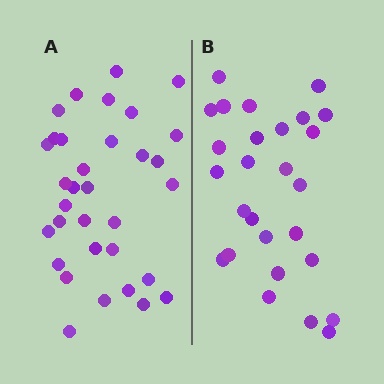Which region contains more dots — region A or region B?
Region A (the left region) has more dots.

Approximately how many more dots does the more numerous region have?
Region A has about 6 more dots than region B.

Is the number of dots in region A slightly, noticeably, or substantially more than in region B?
Region A has only slightly more — the two regions are fairly close. The ratio is roughly 1.2 to 1.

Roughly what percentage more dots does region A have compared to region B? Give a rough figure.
About 20% more.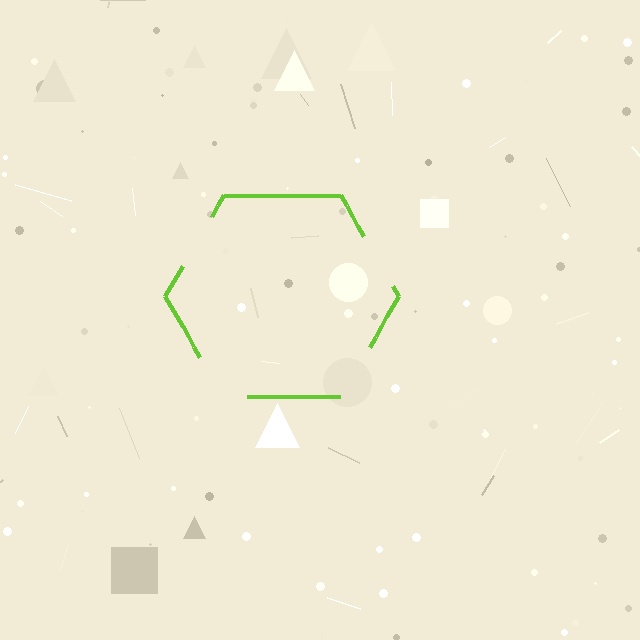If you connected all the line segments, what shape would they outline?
They would outline a hexagon.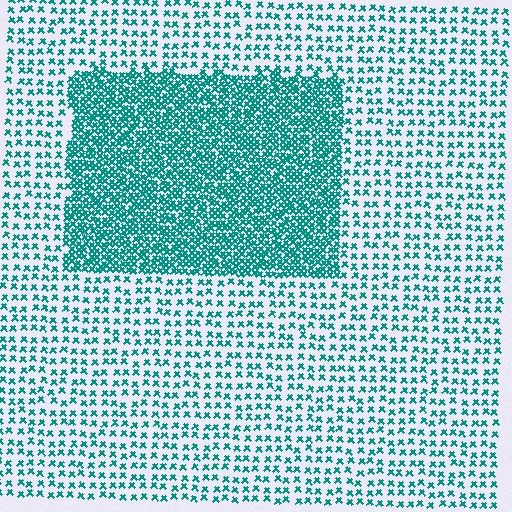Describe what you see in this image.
The image contains small teal elements arranged at two different densities. A rectangle-shaped region is visible where the elements are more densely packed than the surrounding area.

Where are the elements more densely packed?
The elements are more densely packed inside the rectangle boundary.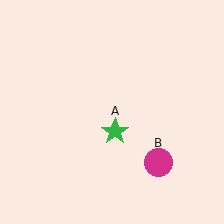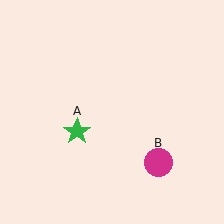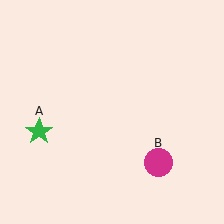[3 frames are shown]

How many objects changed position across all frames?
1 object changed position: green star (object A).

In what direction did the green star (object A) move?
The green star (object A) moved left.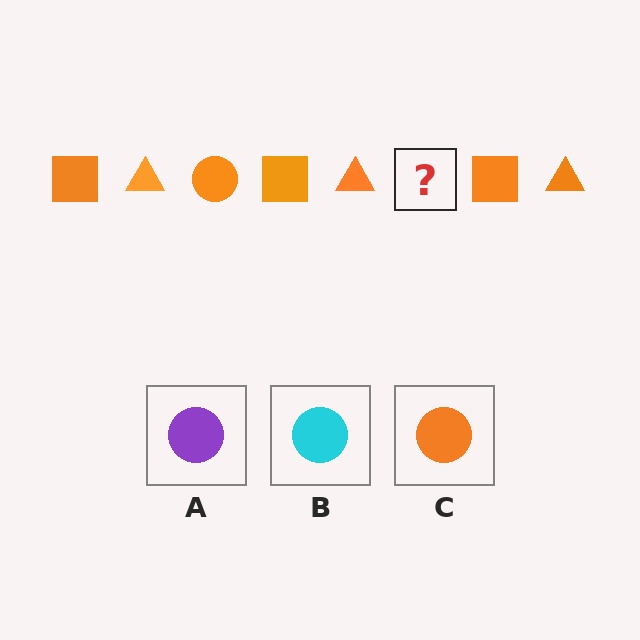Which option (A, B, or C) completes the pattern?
C.